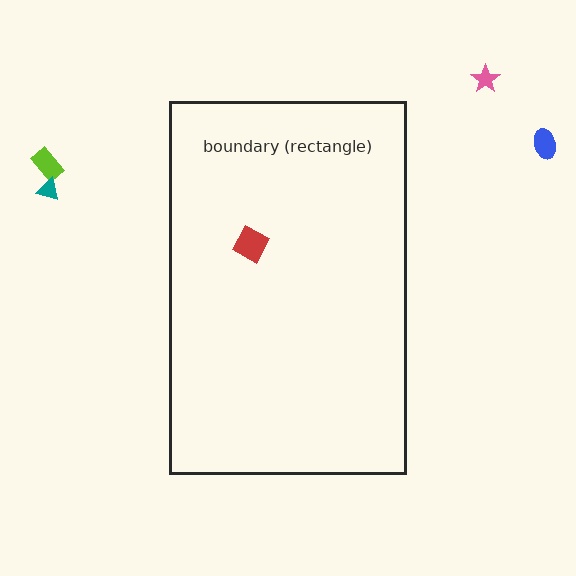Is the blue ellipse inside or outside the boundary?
Outside.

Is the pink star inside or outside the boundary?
Outside.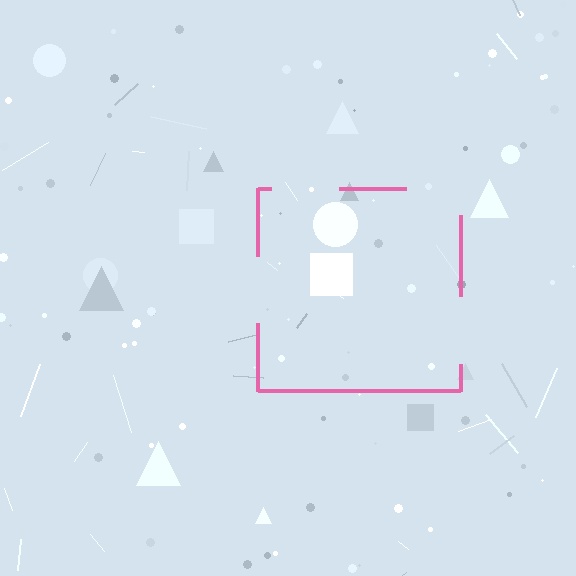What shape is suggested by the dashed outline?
The dashed outline suggests a square.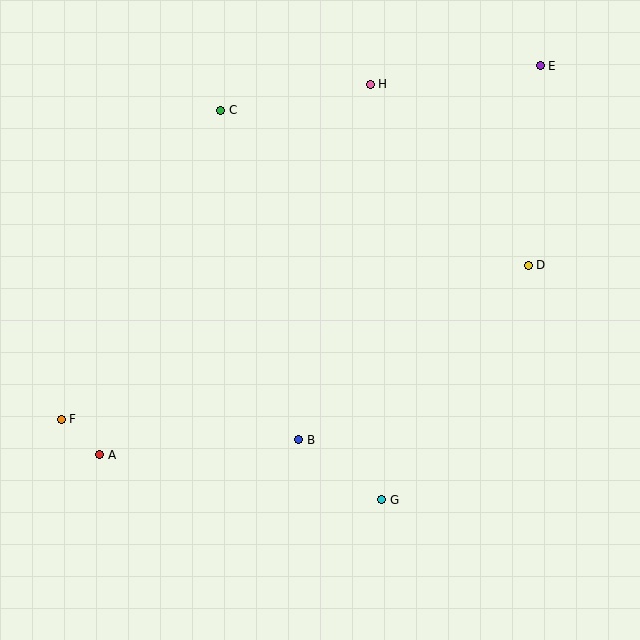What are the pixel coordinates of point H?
Point H is at (370, 84).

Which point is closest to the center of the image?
Point B at (299, 440) is closest to the center.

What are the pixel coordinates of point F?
Point F is at (61, 419).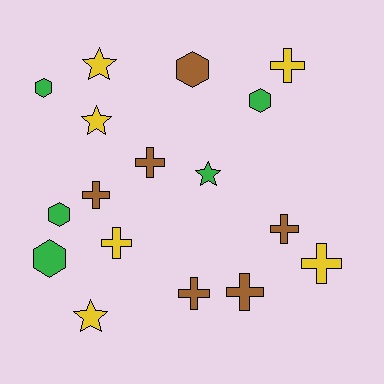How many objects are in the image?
There are 17 objects.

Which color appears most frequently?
Brown, with 6 objects.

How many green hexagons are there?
There are 4 green hexagons.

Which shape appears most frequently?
Cross, with 8 objects.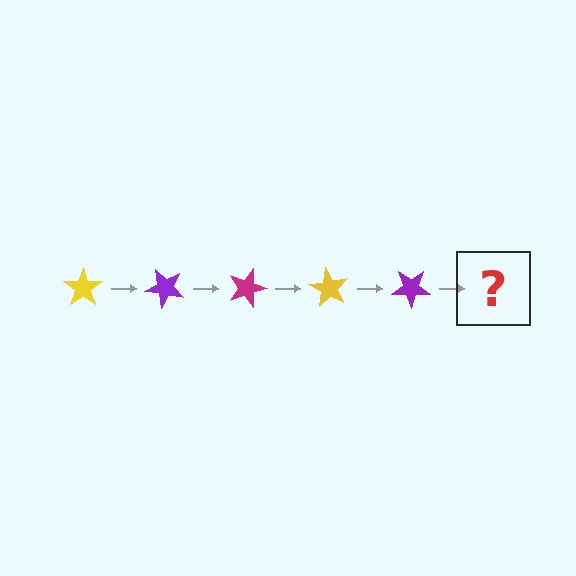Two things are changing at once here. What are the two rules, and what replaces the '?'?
The two rules are that it rotates 45 degrees each step and the color cycles through yellow, purple, and magenta. The '?' should be a magenta star, rotated 225 degrees from the start.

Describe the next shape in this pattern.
It should be a magenta star, rotated 225 degrees from the start.